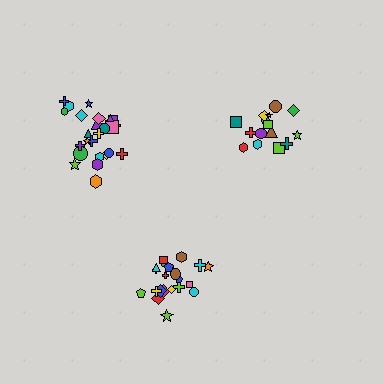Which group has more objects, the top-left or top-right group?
The top-left group.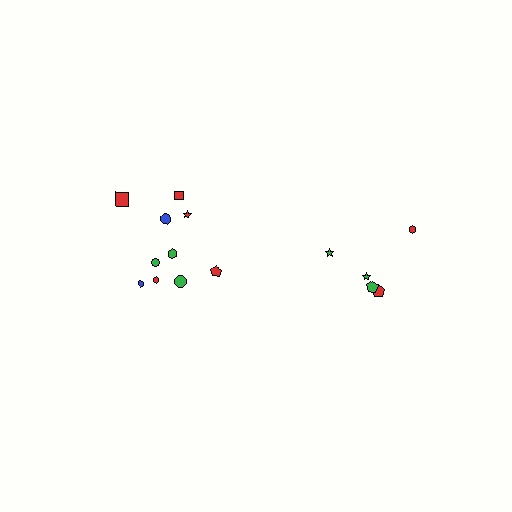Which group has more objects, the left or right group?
The left group.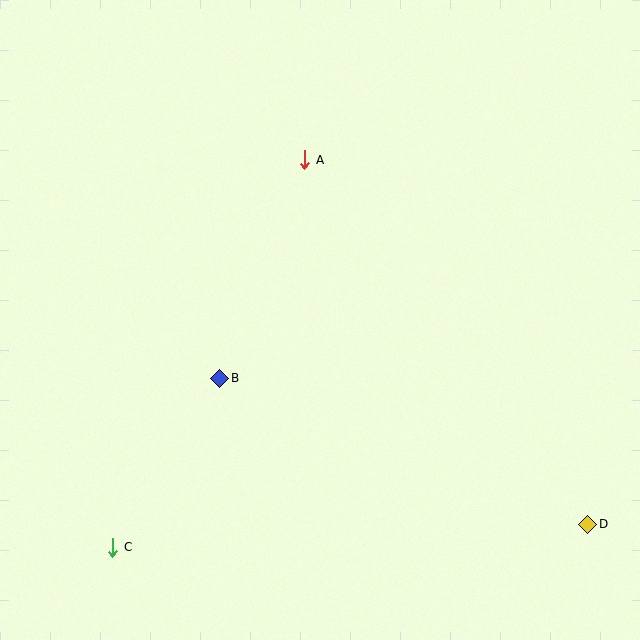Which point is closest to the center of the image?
Point B at (220, 378) is closest to the center.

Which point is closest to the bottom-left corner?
Point C is closest to the bottom-left corner.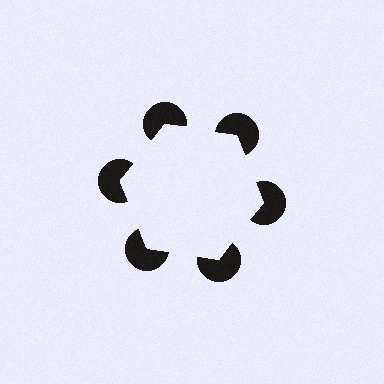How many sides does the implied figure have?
6 sides.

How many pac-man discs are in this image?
There are 6 — one at each vertex of the illusory hexagon.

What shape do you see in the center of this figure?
An illusory hexagon — its edges are inferred from the aligned wedge cuts in the pac-man discs, not physically drawn.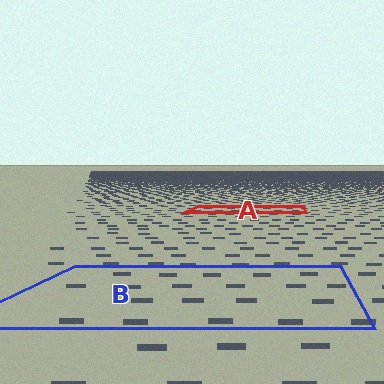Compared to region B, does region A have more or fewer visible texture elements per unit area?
Region A has more texture elements per unit area — they are packed more densely because it is farther away.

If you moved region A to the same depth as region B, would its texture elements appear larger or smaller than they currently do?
They would appear larger. At a closer depth, the same texture elements are projected at a bigger on-screen size.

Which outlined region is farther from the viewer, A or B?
Region A is farther from the viewer — the texture elements inside it appear smaller and more densely packed.